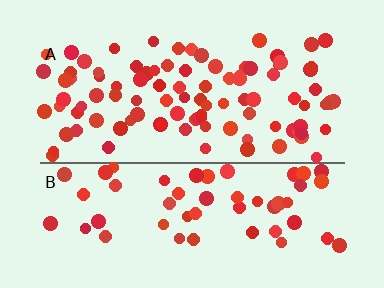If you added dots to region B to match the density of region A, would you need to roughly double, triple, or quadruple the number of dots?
Approximately double.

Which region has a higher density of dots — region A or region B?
A (the top).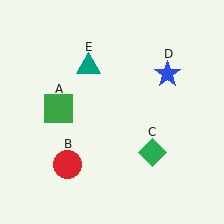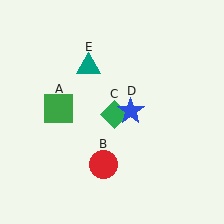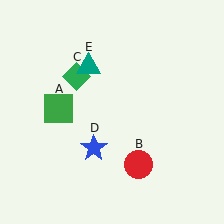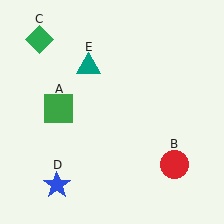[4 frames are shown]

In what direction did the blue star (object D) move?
The blue star (object D) moved down and to the left.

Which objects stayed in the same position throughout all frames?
Green square (object A) and teal triangle (object E) remained stationary.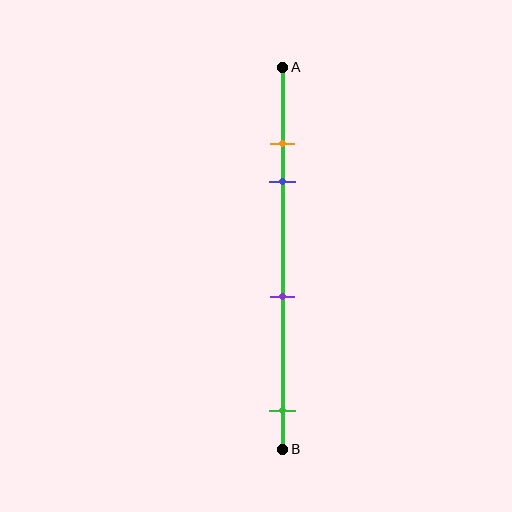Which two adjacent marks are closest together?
The orange and blue marks are the closest adjacent pair.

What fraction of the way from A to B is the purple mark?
The purple mark is approximately 60% (0.6) of the way from A to B.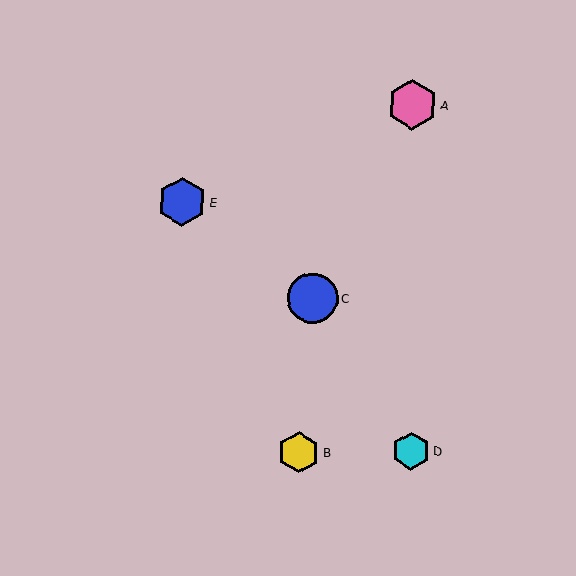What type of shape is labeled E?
Shape E is a blue hexagon.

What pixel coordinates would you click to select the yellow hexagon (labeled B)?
Click at (299, 452) to select the yellow hexagon B.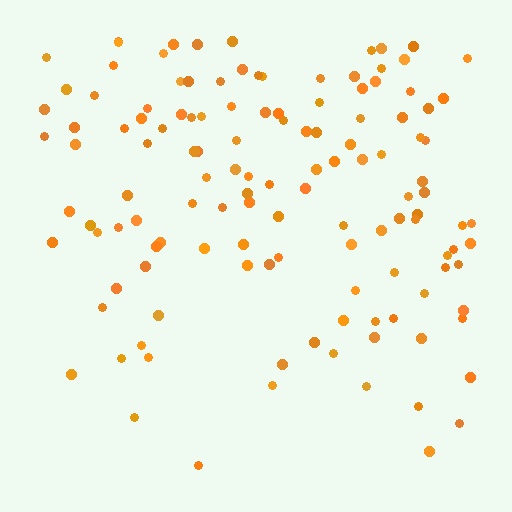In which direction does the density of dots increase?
From bottom to top, with the top side densest.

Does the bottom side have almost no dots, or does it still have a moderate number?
Still a moderate number, just noticeably fewer than the top.